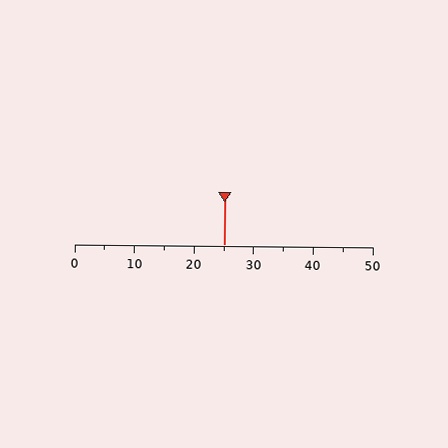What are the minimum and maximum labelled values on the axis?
The axis runs from 0 to 50.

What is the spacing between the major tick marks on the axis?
The major ticks are spaced 10 apart.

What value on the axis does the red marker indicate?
The marker indicates approximately 25.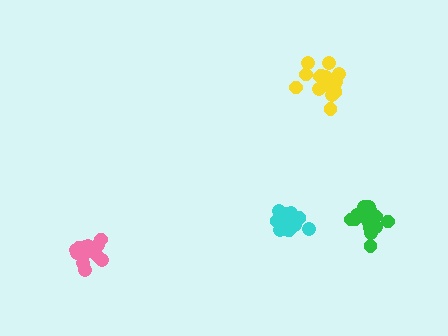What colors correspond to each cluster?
The clusters are colored: green, pink, yellow, cyan.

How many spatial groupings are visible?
There are 4 spatial groupings.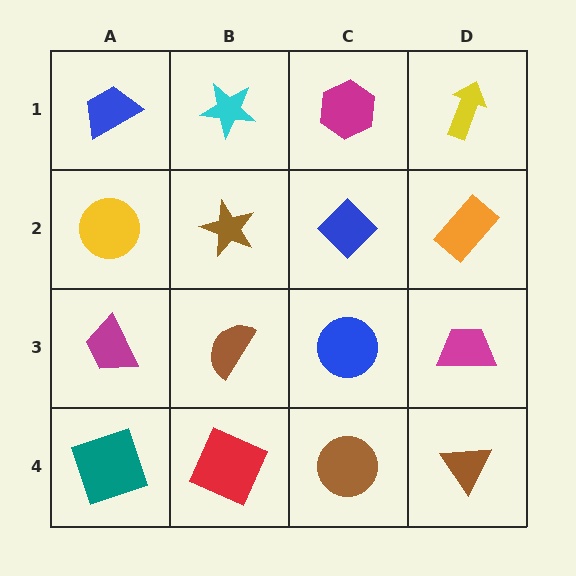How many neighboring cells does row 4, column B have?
3.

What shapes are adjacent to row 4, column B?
A brown semicircle (row 3, column B), a teal square (row 4, column A), a brown circle (row 4, column C).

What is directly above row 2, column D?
A yellow arrow.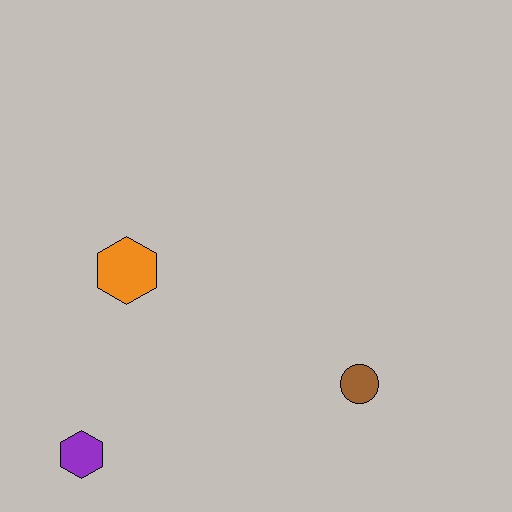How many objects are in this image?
There are 3 objects.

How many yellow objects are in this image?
There are no yellow objects.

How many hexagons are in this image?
There are 2 hexagons.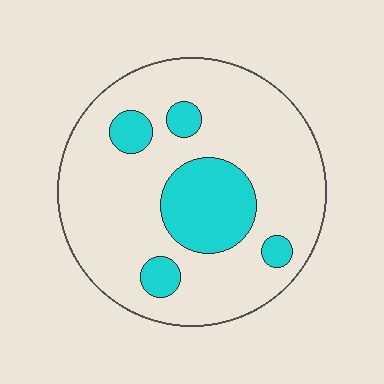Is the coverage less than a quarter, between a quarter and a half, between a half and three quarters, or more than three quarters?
Less than a quarter.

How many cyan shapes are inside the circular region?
5.